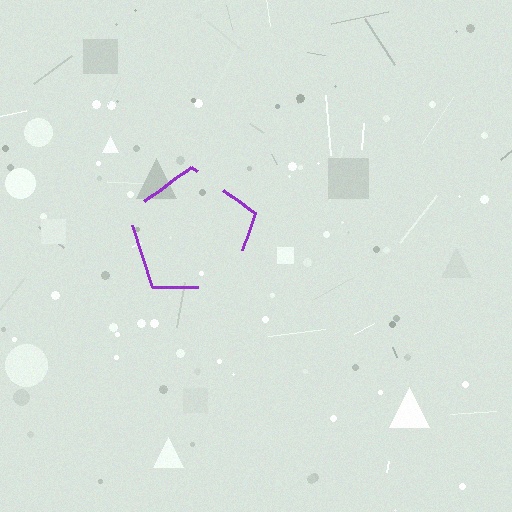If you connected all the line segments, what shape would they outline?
They would outline a pentagon.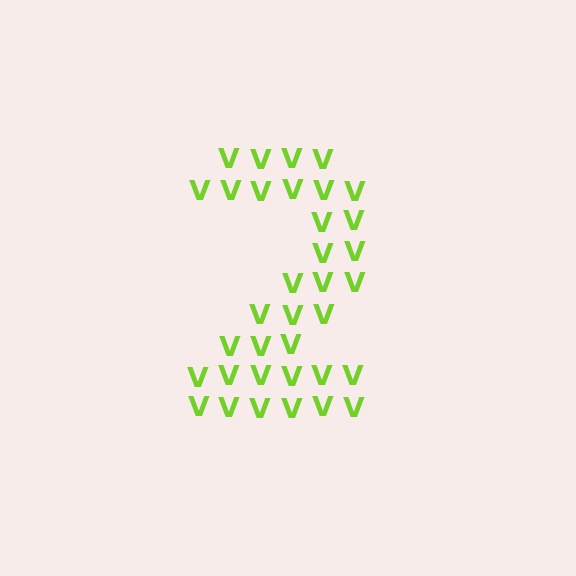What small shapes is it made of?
It is made of small letter V's.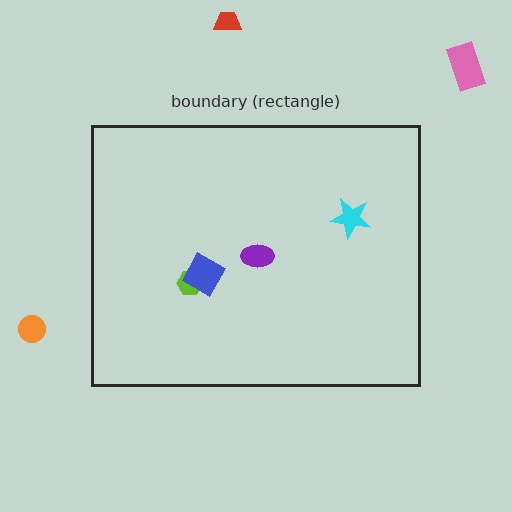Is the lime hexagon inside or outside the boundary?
Inside.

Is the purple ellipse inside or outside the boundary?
Inside.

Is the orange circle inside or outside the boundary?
Outside.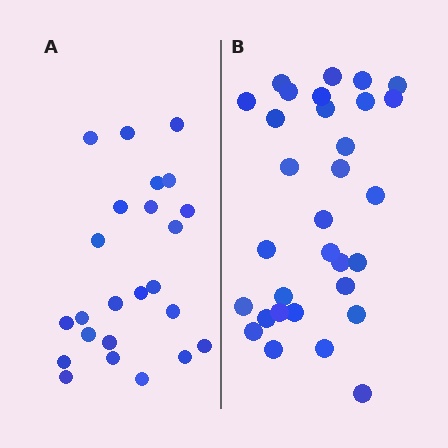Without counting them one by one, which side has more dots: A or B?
Region B (the right region) has more dots.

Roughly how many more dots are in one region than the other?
Region B has roughly 8 or so more dots than region A.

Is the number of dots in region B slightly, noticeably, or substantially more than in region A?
Region B has noticeably more, but not dramatically so. The ratio is roughly 1.3 to 1.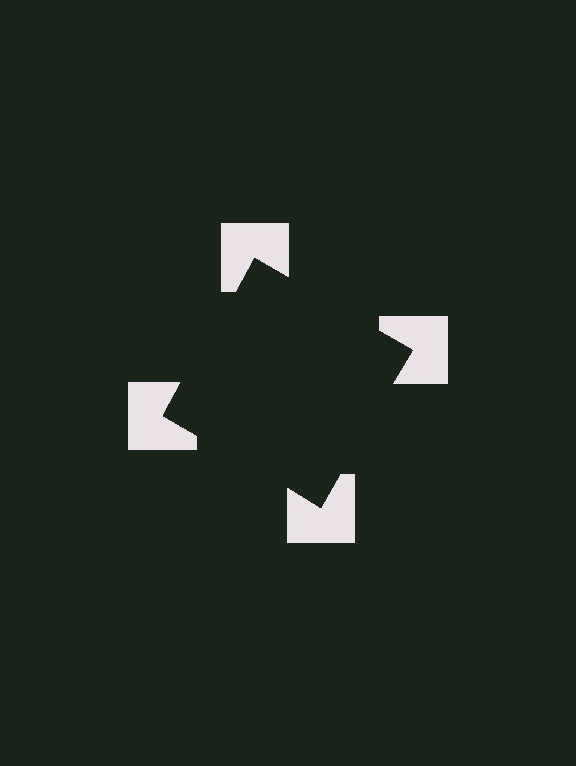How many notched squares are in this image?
There are 4 — one at each vertex of the illusory square.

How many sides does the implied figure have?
4 sides.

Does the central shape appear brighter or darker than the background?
It typically appears slightly darker than the background, even though no actual brightness change is drawn.